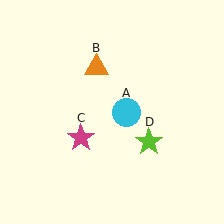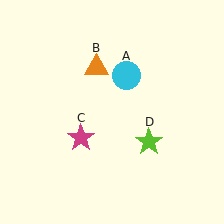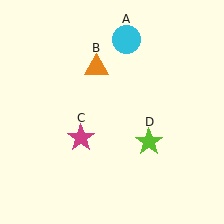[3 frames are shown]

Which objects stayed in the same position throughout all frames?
Orange triangle (object B) and magenta star (object C) and lime star (object D) remained stationary.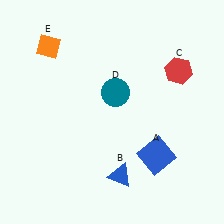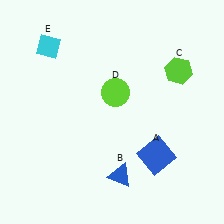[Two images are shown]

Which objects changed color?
C changed from red to lime. D changed from teal to lime. E changed from orange to cyan.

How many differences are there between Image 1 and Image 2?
There are 3 differences between the two images.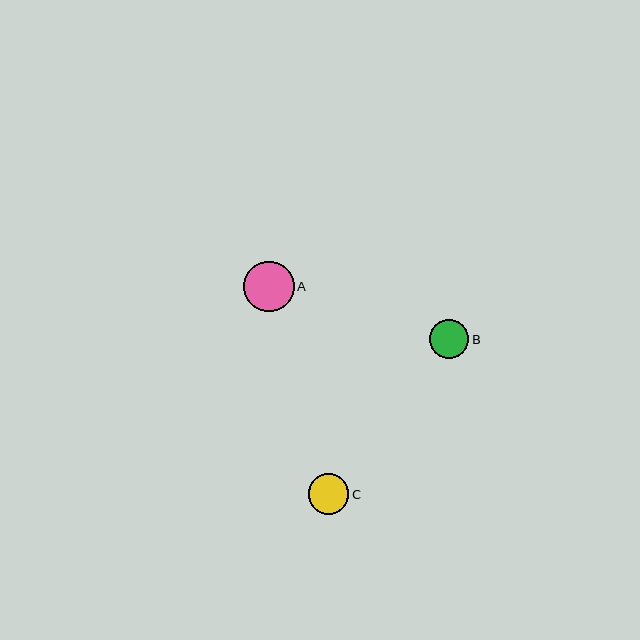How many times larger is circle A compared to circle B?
Circle A is approximately 1.3 times the size of circle B.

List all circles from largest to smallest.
From largest to smallest: A, C, B.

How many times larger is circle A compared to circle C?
Circle A is approximately 1.2 times the size of circle C.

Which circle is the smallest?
Circle B is the smallest with a size of approximately 39 pixels.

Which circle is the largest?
Circle A is the largest with a size of approximately 50 pixels.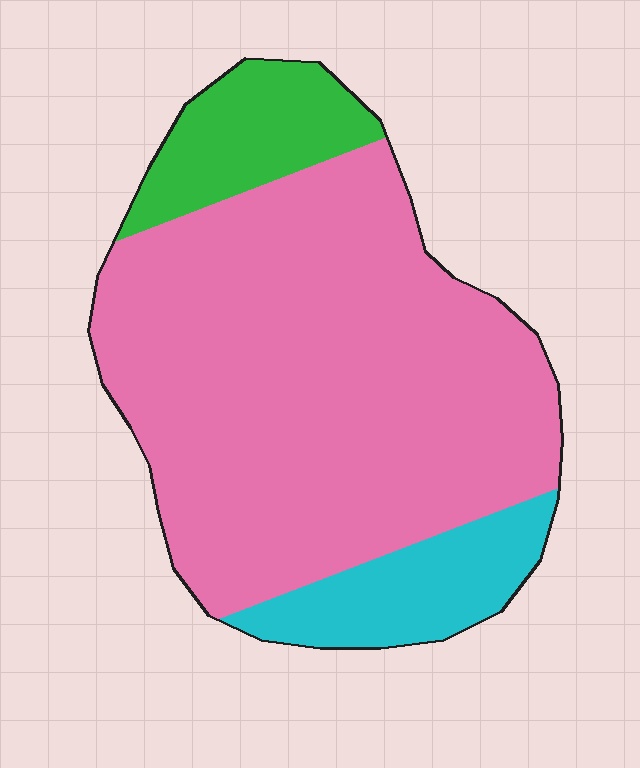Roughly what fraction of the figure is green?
Green takes up less than a quarter of the figure.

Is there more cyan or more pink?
Pink.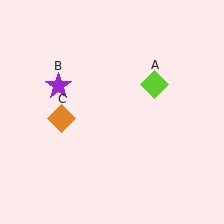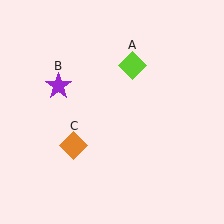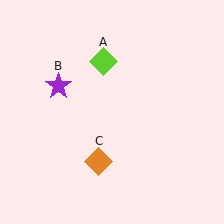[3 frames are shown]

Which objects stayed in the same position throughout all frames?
Purple star (object B) remained stationary.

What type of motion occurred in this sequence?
The lime diamond (object A), orange diamond (object C) rotated counterclockwise around the center of the scene.